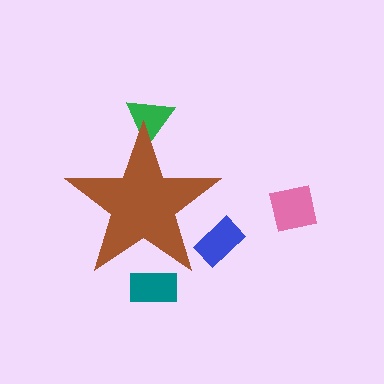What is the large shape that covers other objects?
A brown star.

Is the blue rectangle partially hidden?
Yes, the blue rectangle is partially hidden behind the brown star.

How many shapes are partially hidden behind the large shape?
3 shapes are partially hidden.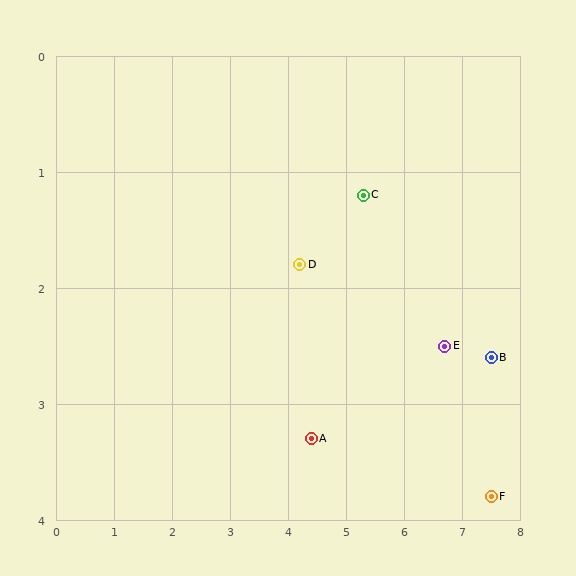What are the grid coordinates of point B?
Point B is at approximately (7.5, 2.6).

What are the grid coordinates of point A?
Point A is at approximately (4.4, 3.3).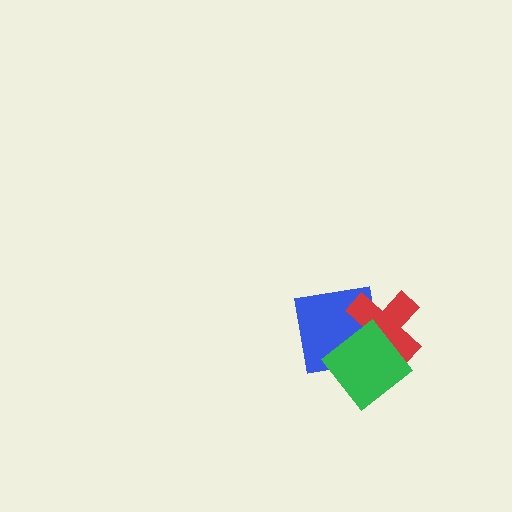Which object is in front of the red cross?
The green diamond is in front of the red cross.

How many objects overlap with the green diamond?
2 objects overlap with the green diamond.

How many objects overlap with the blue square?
2 objects overlap with the blue square.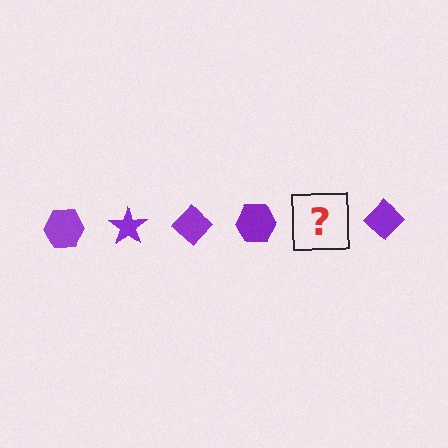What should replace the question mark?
The question mark should be replaced with a purple star.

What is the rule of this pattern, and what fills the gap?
The rule is that the pattern cycles through hexagon, star, diamond shapes in purple. The gap should be filled with a purple star.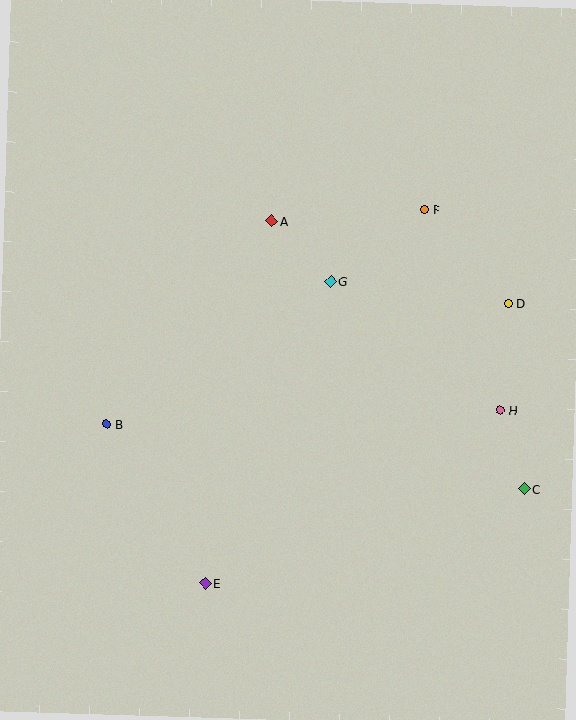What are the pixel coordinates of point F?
Point F is at (424, 210).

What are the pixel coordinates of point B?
Point B is at (107, 424).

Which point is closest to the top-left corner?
Point A is closest to the top-left corner.